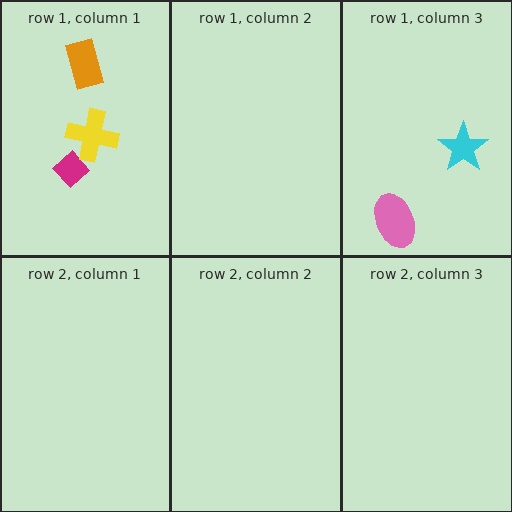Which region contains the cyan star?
The row 1, column 3 region.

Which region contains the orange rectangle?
The row 1, column 1 region.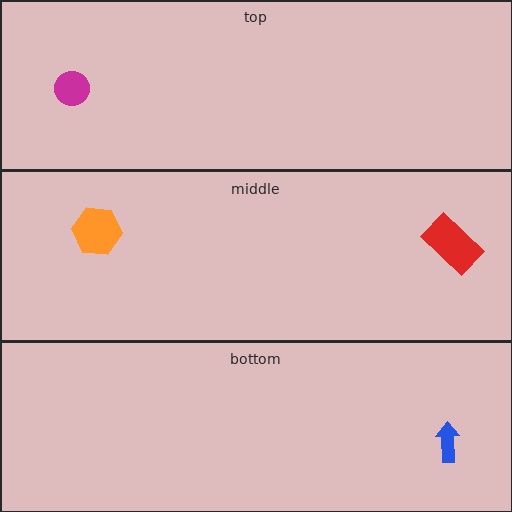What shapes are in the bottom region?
The blue arrow.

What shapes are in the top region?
The magenta circle.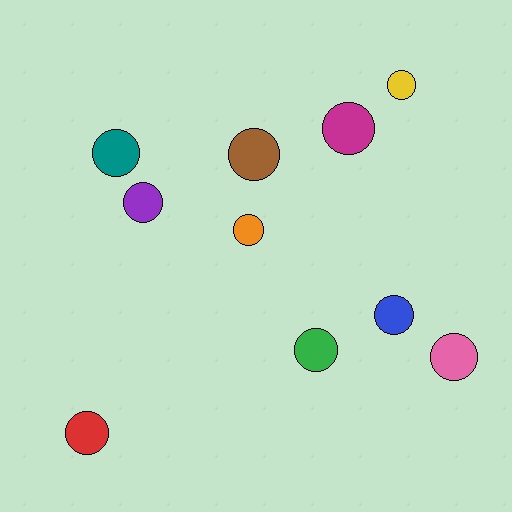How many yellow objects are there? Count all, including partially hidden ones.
There is 1 yellow object.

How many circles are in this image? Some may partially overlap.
There are 10 circles.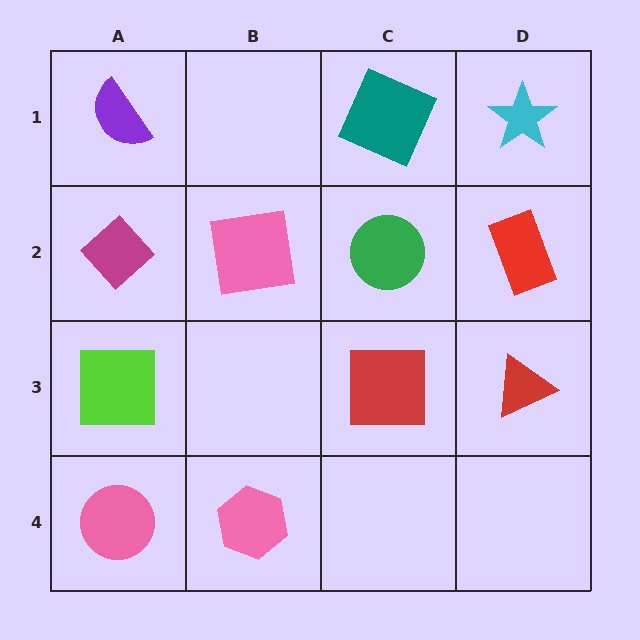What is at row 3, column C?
A red square.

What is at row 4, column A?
A pink circle.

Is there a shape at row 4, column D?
No, that cell is empty.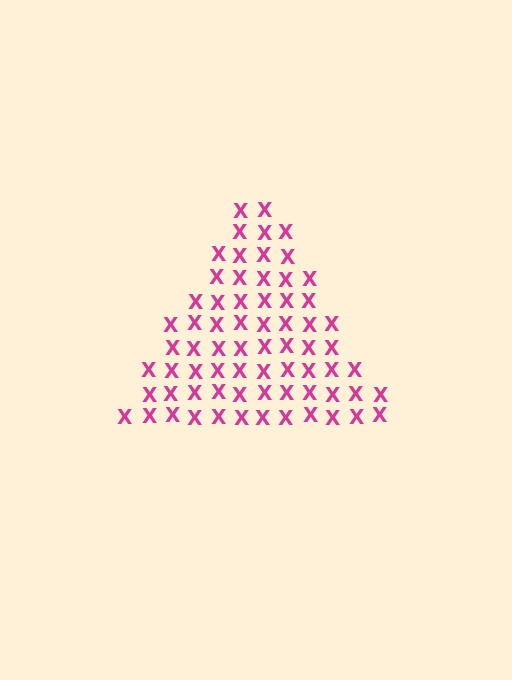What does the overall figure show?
The overall figure shows a triangle.